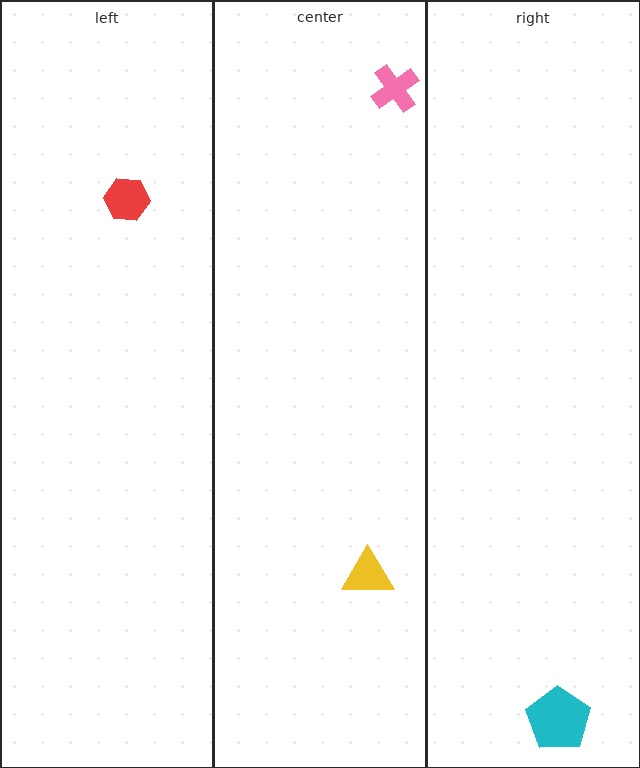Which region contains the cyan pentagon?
The right region.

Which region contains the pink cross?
The center region.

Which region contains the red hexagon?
The left region.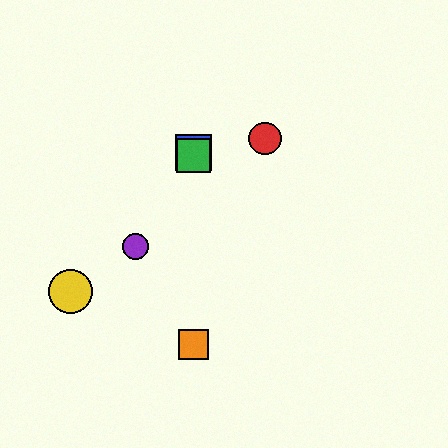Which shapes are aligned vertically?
The blue square, the green square, the orange square are aligned vertically.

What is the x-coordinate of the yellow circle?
The yellow circle is at x≈71.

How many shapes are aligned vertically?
3 shapes (the blue square, the green square, the orange square) are aligned vertically.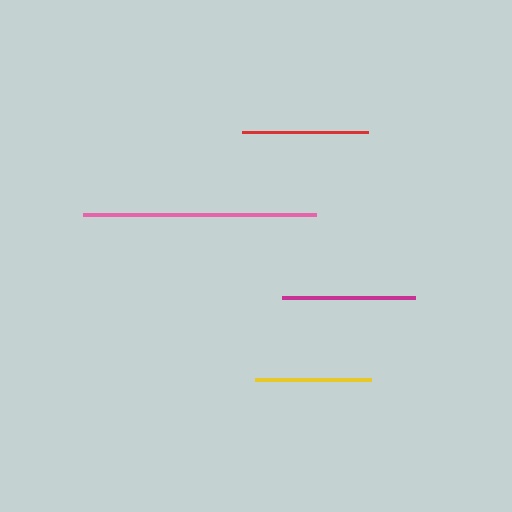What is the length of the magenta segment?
The magenta segment is approximately 133 pixels long.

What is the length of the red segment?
The red segment is approximately 126 pixels long.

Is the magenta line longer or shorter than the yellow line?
The magenta line is longer than the yellow line.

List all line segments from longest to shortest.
From longest to shortest: pink, magenta, red, yellow.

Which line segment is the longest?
The pink line is the longest at approximately 233 pixels.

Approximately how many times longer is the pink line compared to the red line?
The pink line is approximately 1.9 times the length of the red line.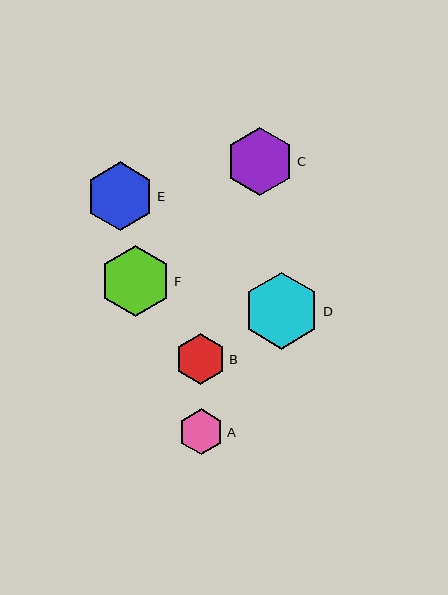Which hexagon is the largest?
Hexagon D is the largest with a size of approximately 77 pixels.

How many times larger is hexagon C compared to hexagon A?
Hexagon C is approximately 1.5 times the size of hexagon A.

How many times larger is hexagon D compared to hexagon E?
Hexagon D is approximately 1.1 times the size of hexagon E.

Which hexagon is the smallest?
Hexagon A is the smallest with a size of approximately 45 pixels.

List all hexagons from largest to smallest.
From largest to smallest: D, F, E, C, B, A.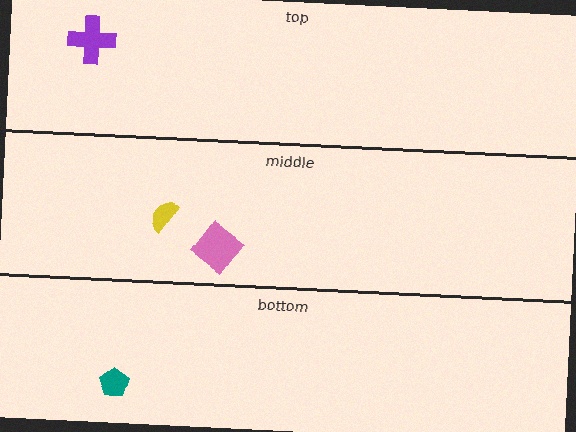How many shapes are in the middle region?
2.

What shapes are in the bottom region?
The teal pentagon.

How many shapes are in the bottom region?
1.